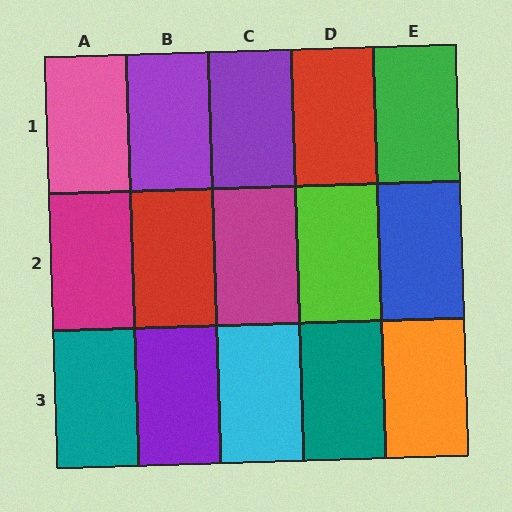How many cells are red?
2 cells are red.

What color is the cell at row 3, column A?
Teal.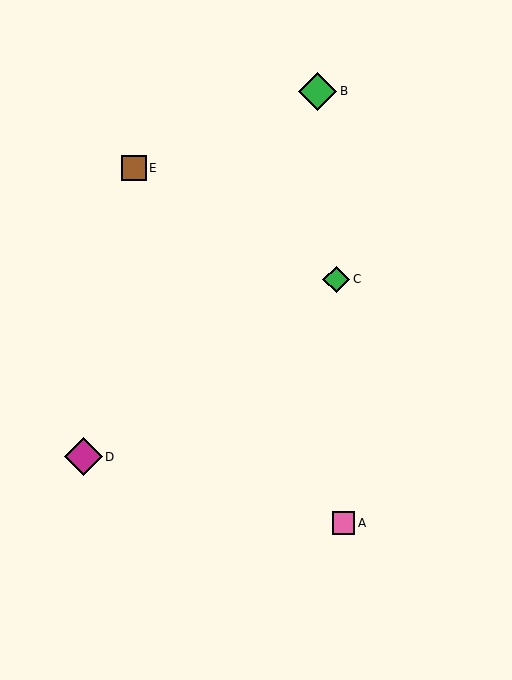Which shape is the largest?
The green diamond (labeled B) is the largest.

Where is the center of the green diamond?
The center of the green diamond is at (318, 91).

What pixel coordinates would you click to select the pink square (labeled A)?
Click at (344, 523) to select the pink square A.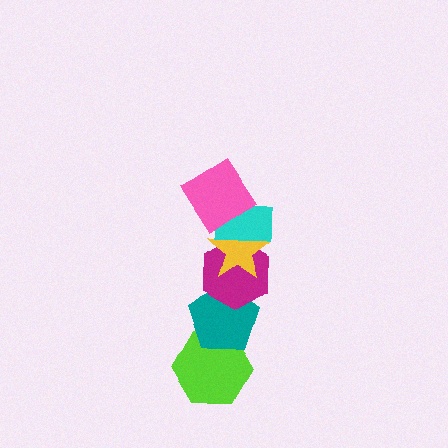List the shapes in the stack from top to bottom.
From top to bottom: the pink diamond, the cyan rectangle, the yellow star, the magenta hexagon, the teal pentagon, the lime hexagon.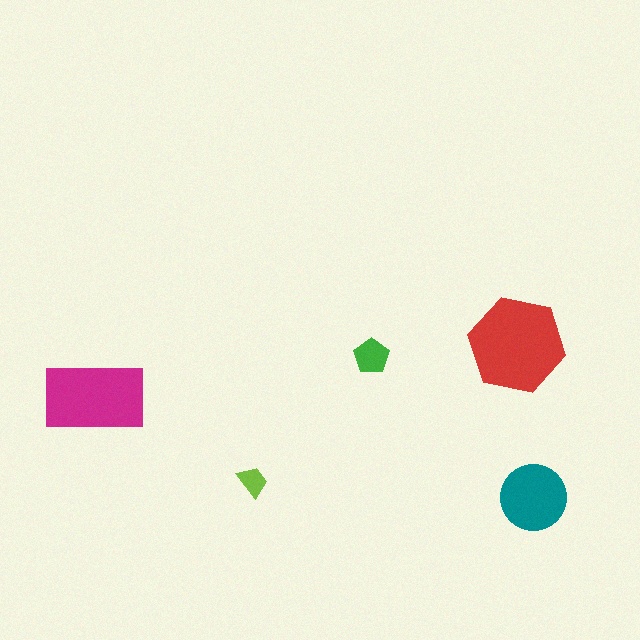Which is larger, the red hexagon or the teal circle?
The red hexagon.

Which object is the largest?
The red hexagon.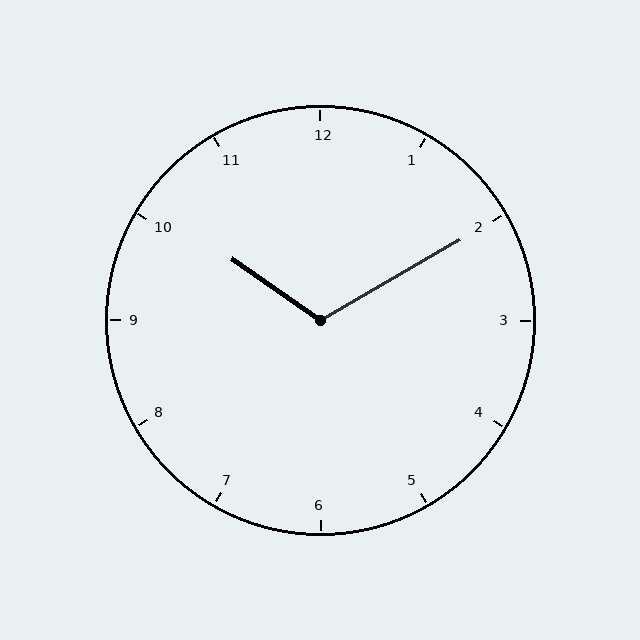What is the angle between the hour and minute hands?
Approximately 115 degrees.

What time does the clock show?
10:10.